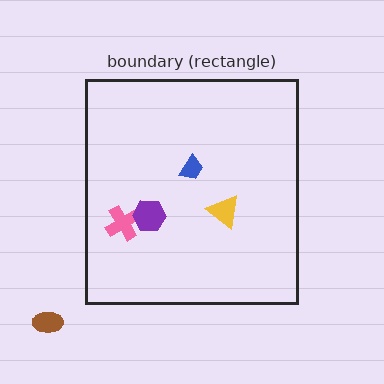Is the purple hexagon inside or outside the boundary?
Inside.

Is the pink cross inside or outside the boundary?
Inside.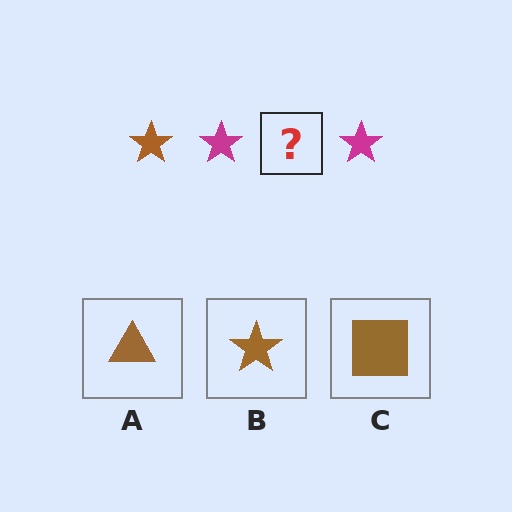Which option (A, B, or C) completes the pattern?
B.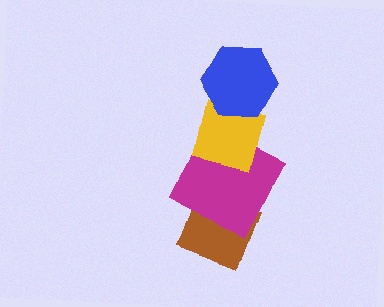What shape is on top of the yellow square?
The blue hexagon is on top of the yellow square.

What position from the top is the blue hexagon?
The blue hexagon is 1st from the top.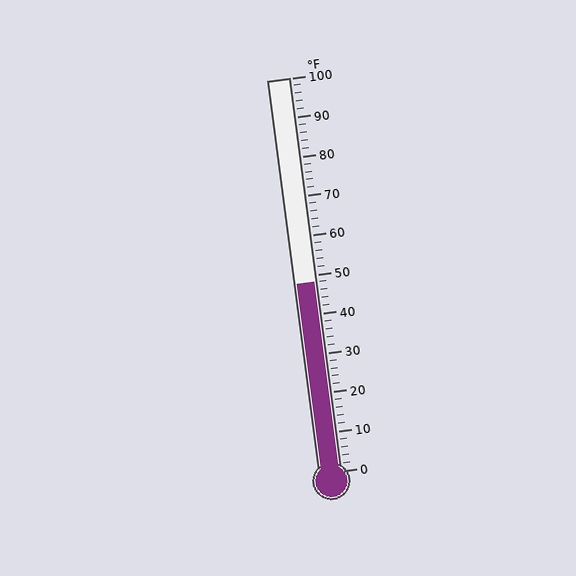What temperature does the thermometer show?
The thermometer shows approximately 48°F.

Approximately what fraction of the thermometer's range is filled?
The thermometer is filled to approximately 50% of its range.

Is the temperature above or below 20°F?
The temperature is above 20°F.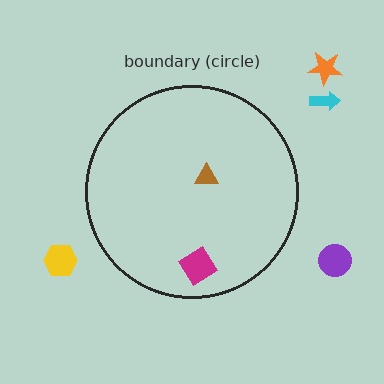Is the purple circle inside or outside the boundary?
Outside.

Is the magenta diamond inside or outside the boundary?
Inside.